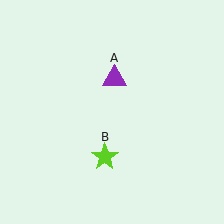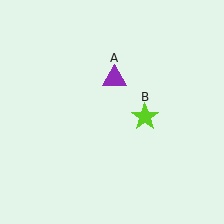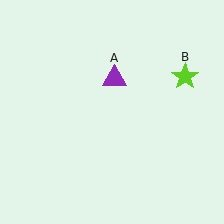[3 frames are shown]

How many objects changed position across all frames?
1 object changed position: lime star (object B).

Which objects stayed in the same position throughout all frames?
Purple triangle (object A) remained stationary.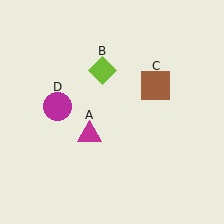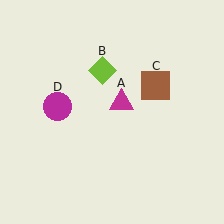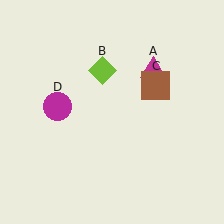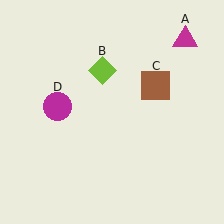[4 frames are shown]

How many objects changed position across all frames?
1 object changed position: magenta triangle (object A).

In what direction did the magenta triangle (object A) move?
The magenta triangle (object A) moved up and to the right.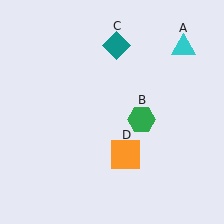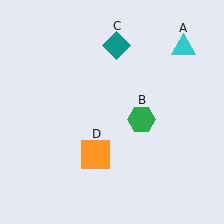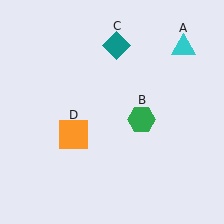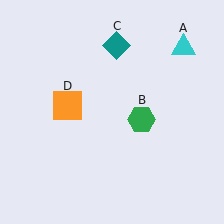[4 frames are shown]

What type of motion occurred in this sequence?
The orange square (object D) rotated clockwise around the center of the scene.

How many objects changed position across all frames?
1 object changed position: orange square (object D).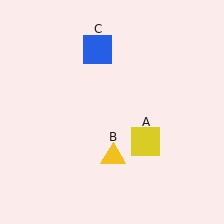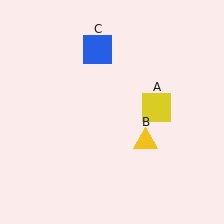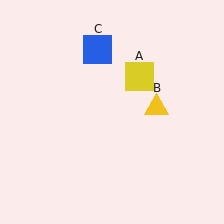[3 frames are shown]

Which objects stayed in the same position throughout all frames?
Blue square (object C) remained stationary.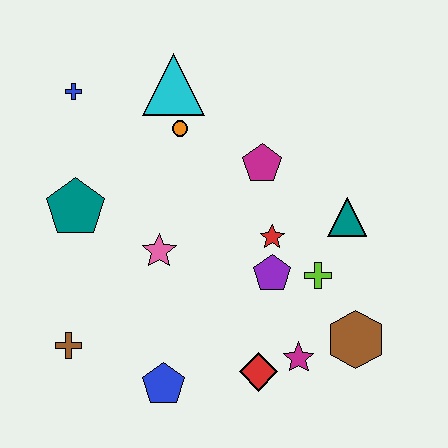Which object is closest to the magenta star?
The red diamond is closest to the magenta star.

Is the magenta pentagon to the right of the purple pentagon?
No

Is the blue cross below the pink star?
No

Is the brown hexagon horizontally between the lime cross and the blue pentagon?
No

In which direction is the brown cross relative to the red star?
The brown cross is to the left of the red star.